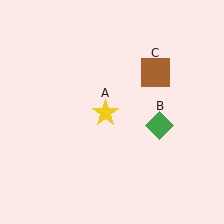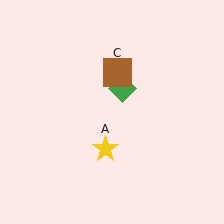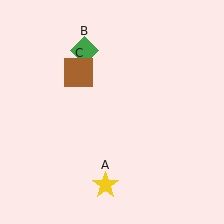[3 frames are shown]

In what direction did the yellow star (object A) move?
The yellow star (object A) moved down.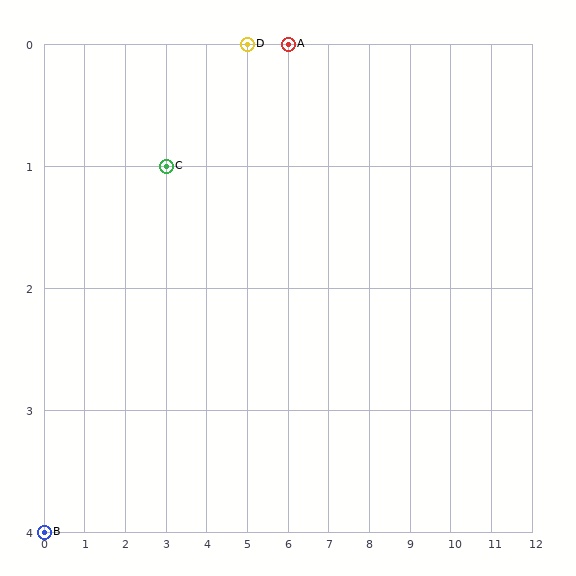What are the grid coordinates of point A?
Point A is at grid coordinates (6, 0).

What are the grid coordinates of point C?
Point C is at grid coordinates (3, 1).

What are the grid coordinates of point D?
Point D is at grid coordinates (5, 0).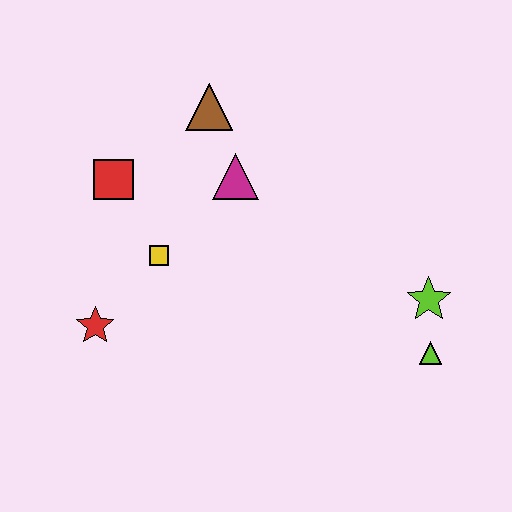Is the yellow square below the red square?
Yes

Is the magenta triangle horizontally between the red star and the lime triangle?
Yes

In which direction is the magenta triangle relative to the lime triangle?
The magenta triangle is to the left of the lime triangle.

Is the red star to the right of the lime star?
No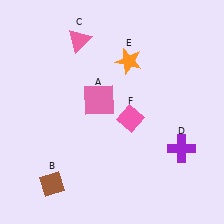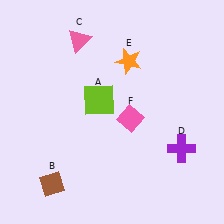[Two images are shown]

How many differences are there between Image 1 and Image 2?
There is 1 difference between the two images.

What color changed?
The square (A) changed from pink in Image 1 to lime in Image 2.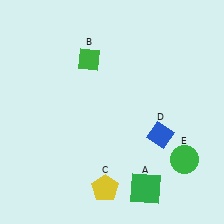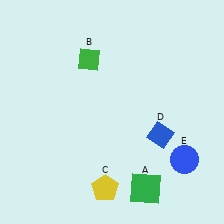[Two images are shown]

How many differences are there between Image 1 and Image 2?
There is 1 difference between the two images.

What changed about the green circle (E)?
In Image 1, E is green. In Image 2, it changed to blue.